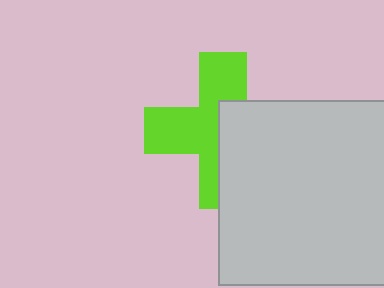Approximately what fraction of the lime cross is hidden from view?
Roughly 46% of the lime cross is hidden behind the light gray square.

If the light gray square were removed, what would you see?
You would see the complete lime cross.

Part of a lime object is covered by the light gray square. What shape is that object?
It is a cross.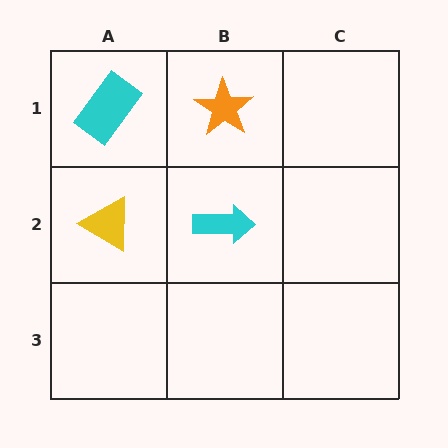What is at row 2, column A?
A yellow triangle.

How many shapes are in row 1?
2 shapes.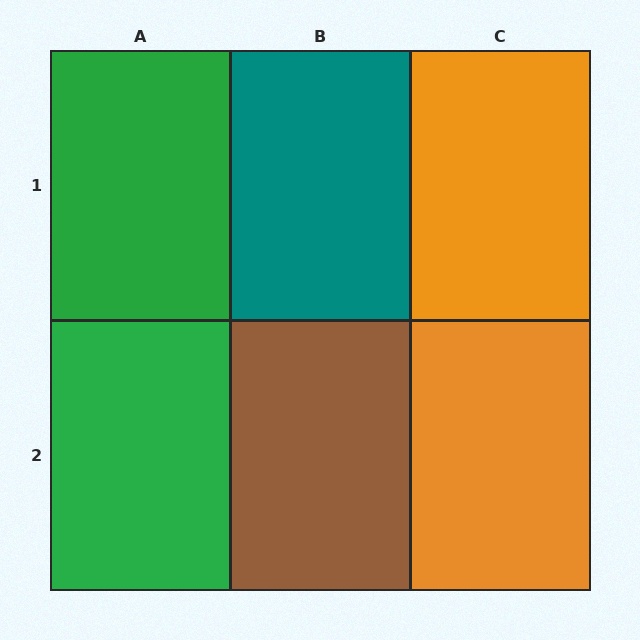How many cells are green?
2 cells are green.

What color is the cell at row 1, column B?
Teal.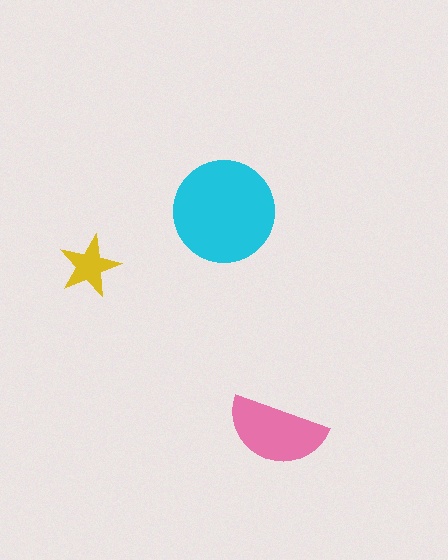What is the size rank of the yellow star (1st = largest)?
3rd.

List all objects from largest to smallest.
The cyan circle, the pink semicircle, the yellow star.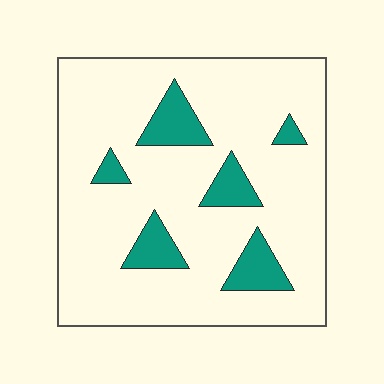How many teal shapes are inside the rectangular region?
6.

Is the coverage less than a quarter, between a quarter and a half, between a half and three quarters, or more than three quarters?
Less than a quarter.